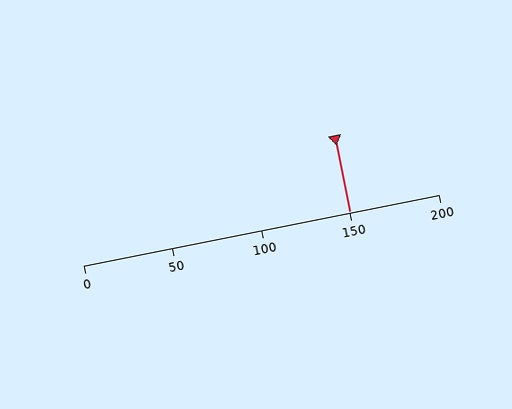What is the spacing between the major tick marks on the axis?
The major ticks are spaced 50 apart.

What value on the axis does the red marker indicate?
The marker indicates approximately 150.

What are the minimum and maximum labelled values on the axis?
The axis runs from 0 to 200.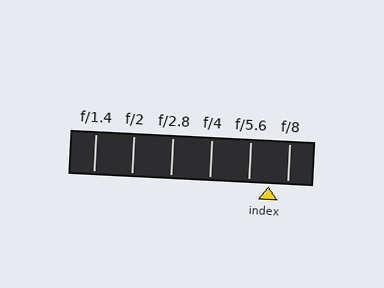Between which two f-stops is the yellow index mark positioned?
The index mark is between f/5.6 and f/8.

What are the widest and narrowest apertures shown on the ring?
The widest aperture shown is f/1.4 and the narrowest is f/8.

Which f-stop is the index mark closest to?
The index mark is closest to f/8.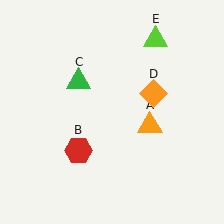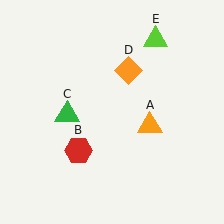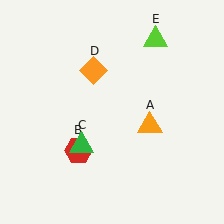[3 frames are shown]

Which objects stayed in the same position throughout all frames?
Orange triangle (object A) and red hexagon (object B) and lime triangle (object E) remained stationary.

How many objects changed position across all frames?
2 objects changed position: green triangle (object C), orange diamond (object D).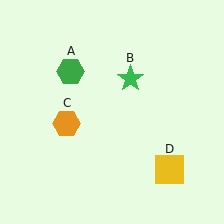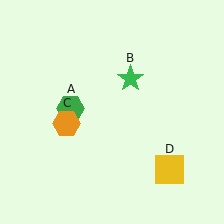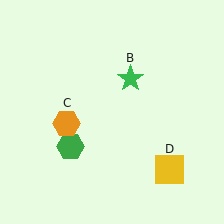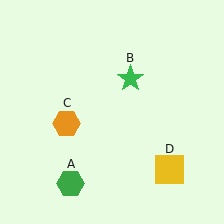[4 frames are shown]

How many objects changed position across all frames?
1 object changed position: green hexagon (object A).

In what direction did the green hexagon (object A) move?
The green hexagon (object A) moved down.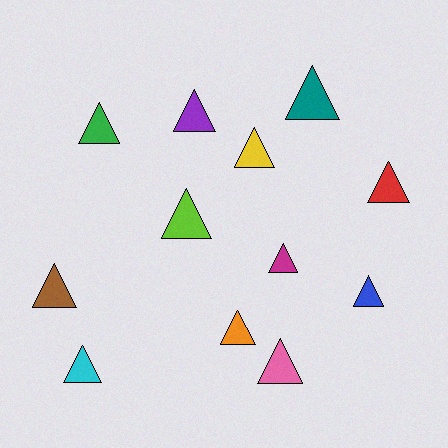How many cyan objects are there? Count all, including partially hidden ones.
There is 1 cyan object.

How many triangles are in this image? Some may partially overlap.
There are 12 triangles.